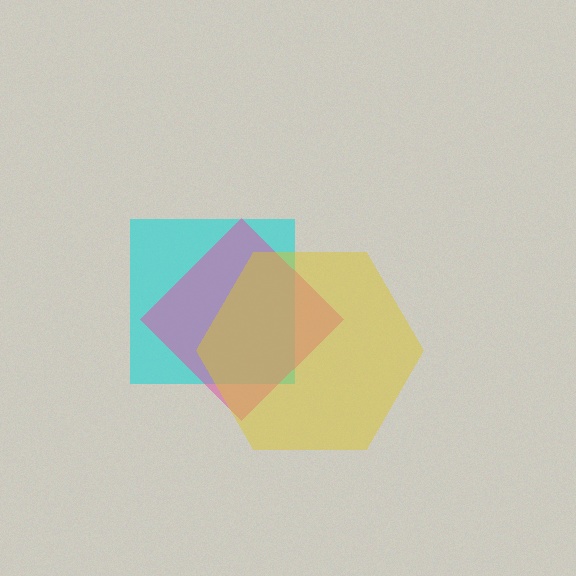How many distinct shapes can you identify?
There are 3 distinct shapes: a cyan square, a pink diamond, a yellow hexagon.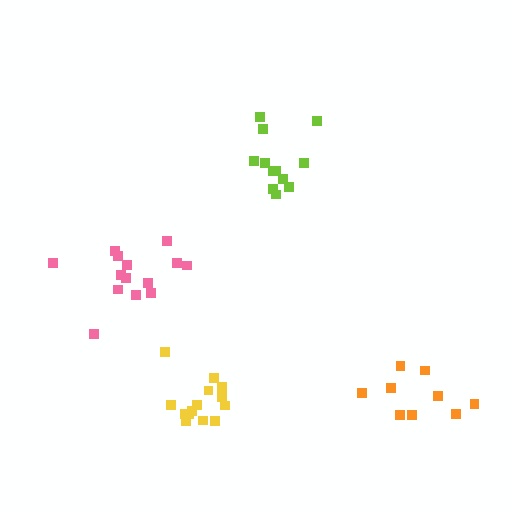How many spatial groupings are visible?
There are 4 spatial groupings.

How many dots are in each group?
Group 1: 9 dots, Group 2: 14 dots, Group 3: 14 dots, Group 4: 12 dots (49 total).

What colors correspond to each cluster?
The clusters are colored: orange, pink, yellow, lime.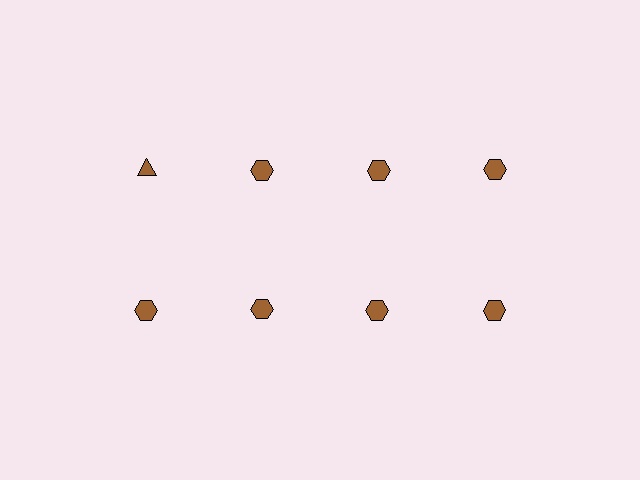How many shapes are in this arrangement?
There are 8 shapes arranged in a grid pattern.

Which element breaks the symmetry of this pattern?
The brown triangle in the top row, leftmost column breaks the symmetry. All other shapes are brown hexagons.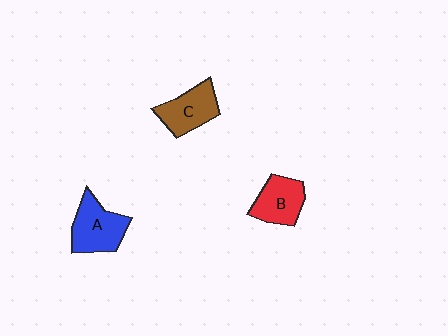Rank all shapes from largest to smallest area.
From largest to smallest: A (blue), C (brown), B (red).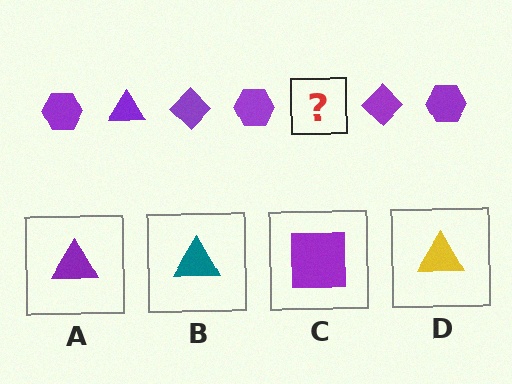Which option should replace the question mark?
Option A.